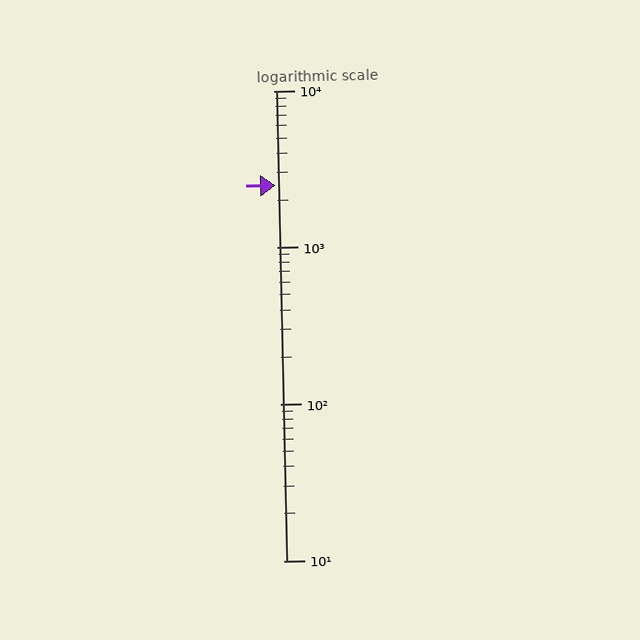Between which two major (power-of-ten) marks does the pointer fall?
The pointer is between 1000 and 10000.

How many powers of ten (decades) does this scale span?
The scale spans 3 decades, from 10 to 10000.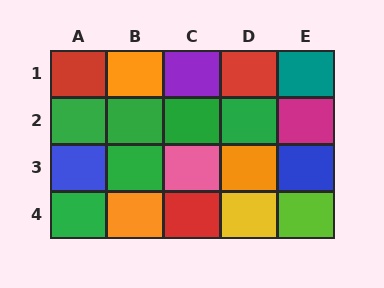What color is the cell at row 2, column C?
Green.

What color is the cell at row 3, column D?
Orange.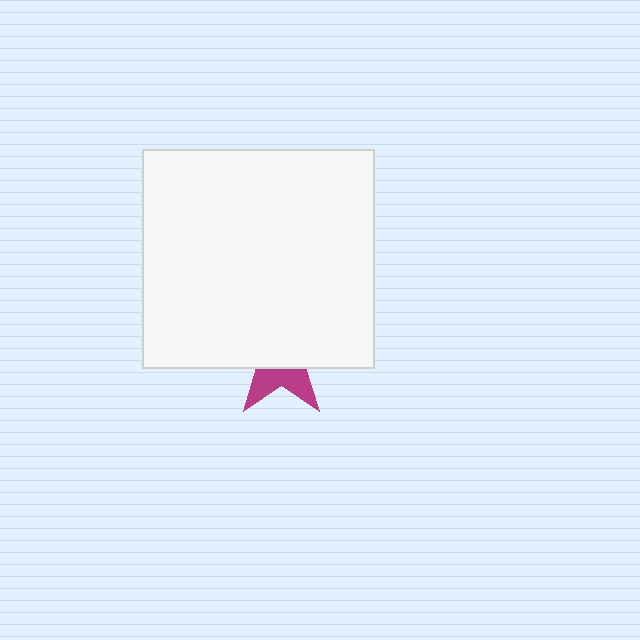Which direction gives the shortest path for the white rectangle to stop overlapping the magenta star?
Moving up gives the shortest separation.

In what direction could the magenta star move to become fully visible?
The magenta star could move down. That would shift it out from behind the white rectangle entirely.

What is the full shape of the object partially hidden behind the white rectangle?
The partially hidden object is a magenta star.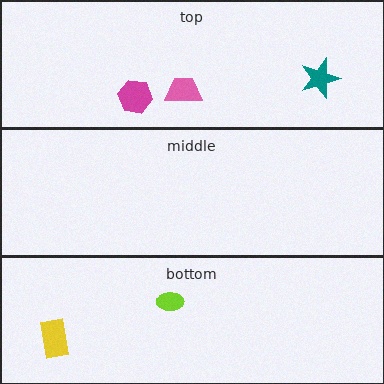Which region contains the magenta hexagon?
The top region.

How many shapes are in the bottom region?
2.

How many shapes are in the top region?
3.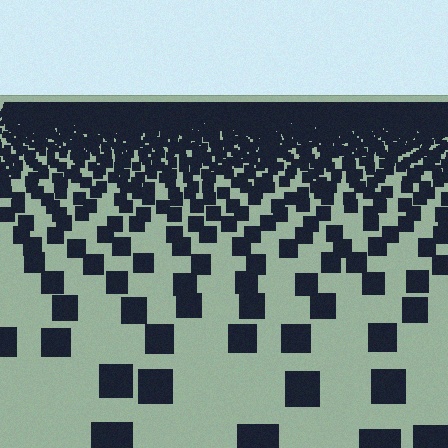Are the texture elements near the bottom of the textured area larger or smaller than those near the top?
Larger. Near the bottom, elements are closer to the viewer and appear at a bigger on-screen size.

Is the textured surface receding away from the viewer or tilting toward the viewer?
The surface is receding away from the viewer. Texture elements get smaller and denser toward the top.